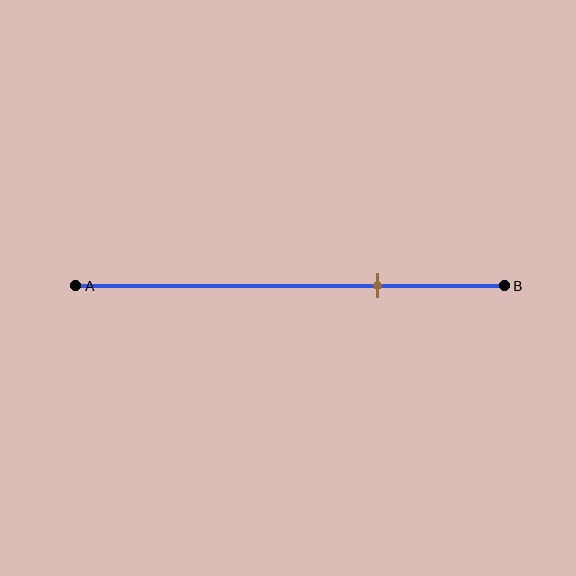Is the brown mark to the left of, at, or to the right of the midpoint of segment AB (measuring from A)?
The brown mark is to the right of the midpoint of segment AB.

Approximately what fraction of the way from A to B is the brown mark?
The brown mark is approximately 70% of the way from A to B.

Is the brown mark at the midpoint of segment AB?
No, the mark is at about 70% from A, not at the 50% midpoint.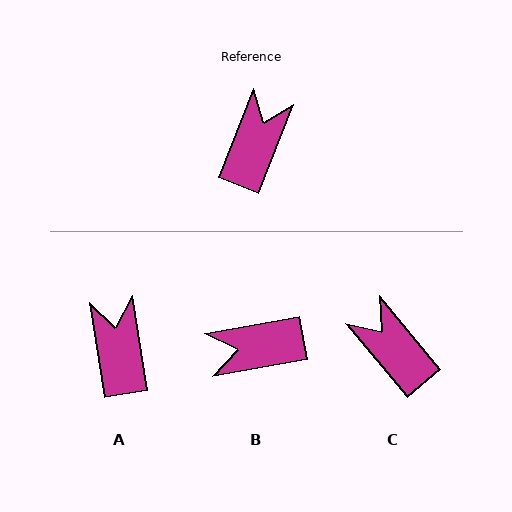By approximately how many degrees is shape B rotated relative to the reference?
Approximately 122 degrees counter-clockwise.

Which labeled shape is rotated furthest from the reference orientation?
B, about 122 degrees away.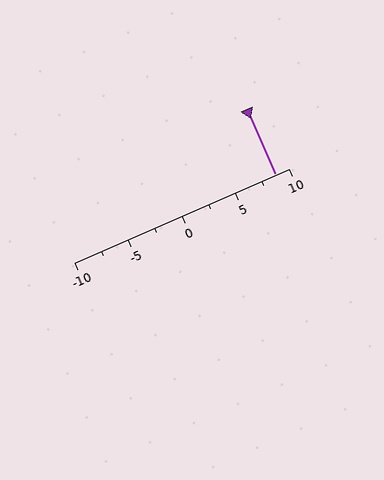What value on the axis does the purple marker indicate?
The marker indicates approximately 8.8.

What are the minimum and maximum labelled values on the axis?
The axis runs from -10 to 10.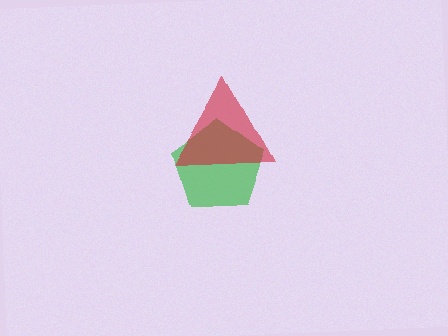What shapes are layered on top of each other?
The layered shapes are: a green pentagon, a red triangle.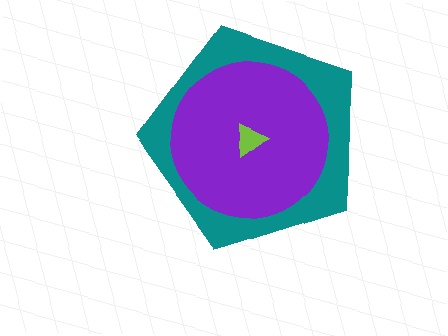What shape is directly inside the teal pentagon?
The purple circle.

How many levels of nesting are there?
3.